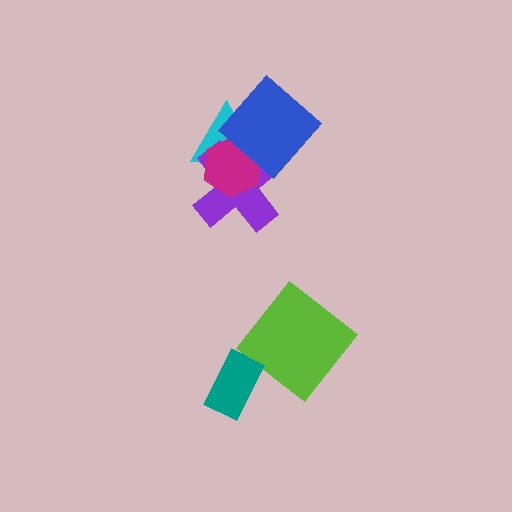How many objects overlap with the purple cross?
3 objects overlap with the purple cross.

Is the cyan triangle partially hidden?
Yes, it is partially covered by another shape.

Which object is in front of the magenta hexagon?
The blue diamond is in front of the magenta hexagon.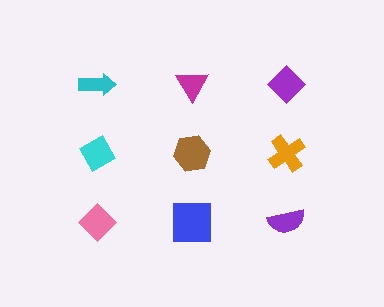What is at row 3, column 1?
A pink diamond.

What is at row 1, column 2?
A magenta triangle.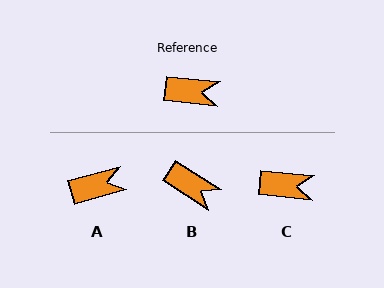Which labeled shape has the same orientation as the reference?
C.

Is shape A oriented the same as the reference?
No, it is off by about 21 degrees.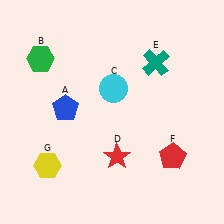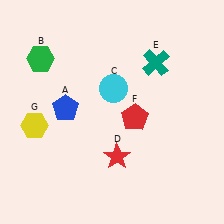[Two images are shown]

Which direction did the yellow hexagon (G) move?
The yellow hexagon (G) moved up.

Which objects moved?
The objects that moved are: the red pentagon (F), the yellow hexagon (G).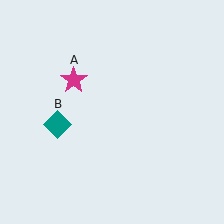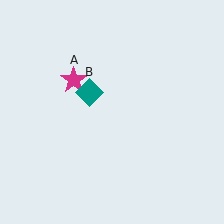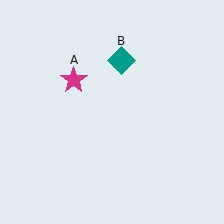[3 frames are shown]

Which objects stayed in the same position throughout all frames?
Magenta star (object A) remained stationary.